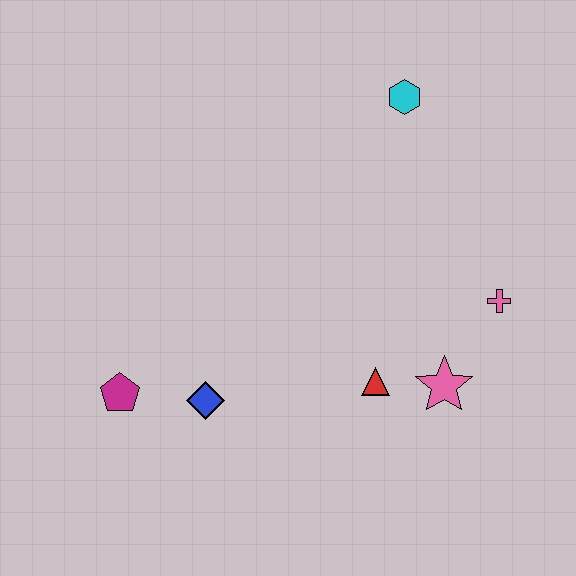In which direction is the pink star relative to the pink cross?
The pink star is below the pink cross.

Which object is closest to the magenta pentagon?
The blue diamond is closest to the magenta pentagon.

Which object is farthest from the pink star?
The magenta pentagon is farthest from the pink star.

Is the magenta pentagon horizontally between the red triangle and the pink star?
No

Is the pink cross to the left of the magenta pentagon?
No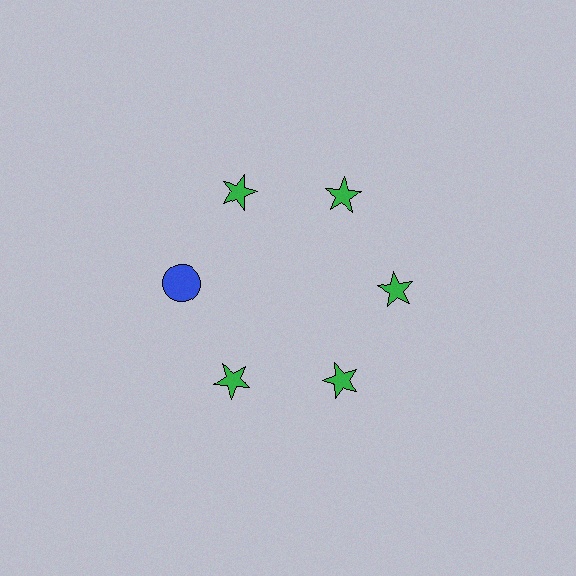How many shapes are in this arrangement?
There are 6 shapes arranged in a ring pattern.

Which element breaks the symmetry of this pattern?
The blue circle at roughly the 9 o'clock position breaks the symmetry. All other shapes are green stars.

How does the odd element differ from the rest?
It differs in both color (blue instead of green) and shape (circle instead of star).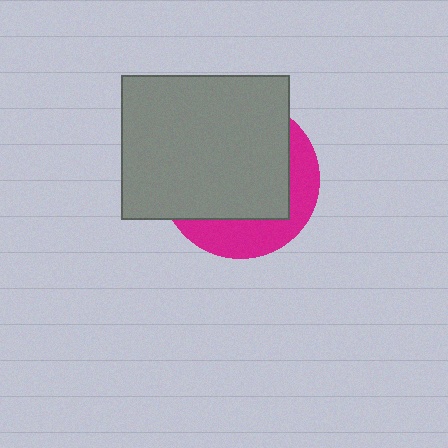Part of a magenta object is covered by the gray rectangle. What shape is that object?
It is a circle.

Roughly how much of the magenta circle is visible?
A small part of it is visible (roughly 31%).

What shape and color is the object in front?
The object in front is a gray rectangle.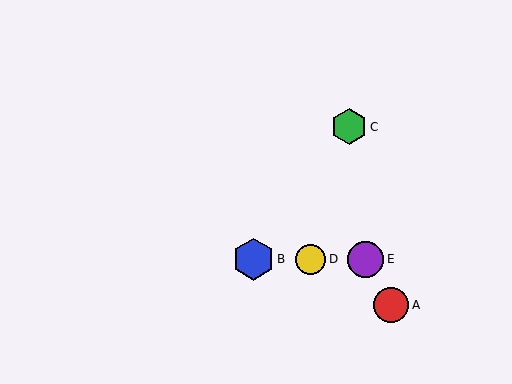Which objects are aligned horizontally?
Objects B, D, E are aligned horizontally.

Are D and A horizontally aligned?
No, D is at y≈259 and A is at y≈305.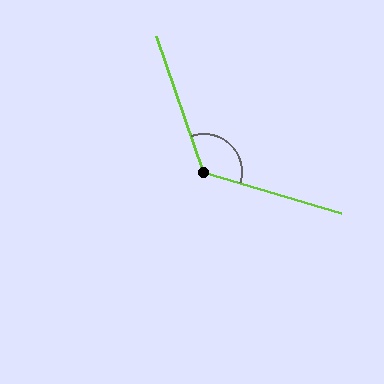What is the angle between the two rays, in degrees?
Approximately 126 degrees.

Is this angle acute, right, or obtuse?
It is obtuse.